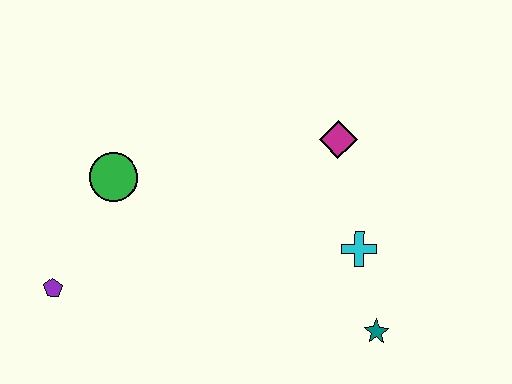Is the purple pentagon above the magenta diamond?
No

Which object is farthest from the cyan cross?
The purple pentagon is farthest from the cyan cross.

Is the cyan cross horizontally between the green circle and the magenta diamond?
No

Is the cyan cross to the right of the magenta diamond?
Yes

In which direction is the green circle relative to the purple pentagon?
The green circle is above the purple pentagon.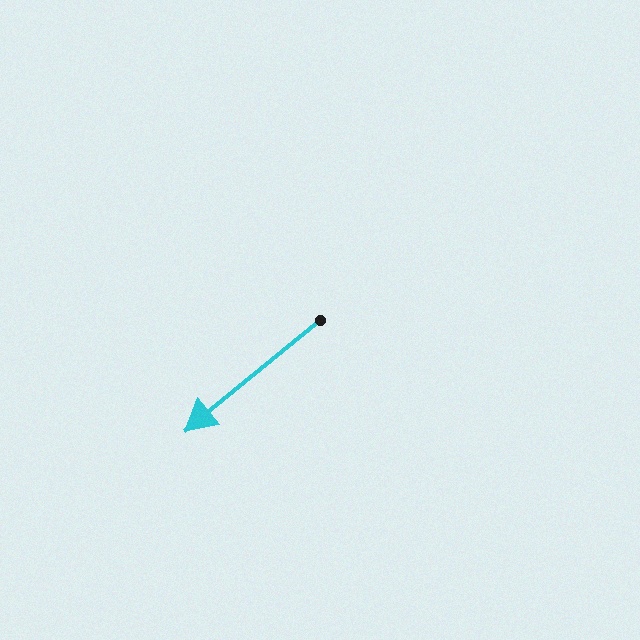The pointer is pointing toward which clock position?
Roughly 8 o'clock.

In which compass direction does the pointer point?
Southwest.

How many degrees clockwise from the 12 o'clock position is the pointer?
Approximately 231 degrees.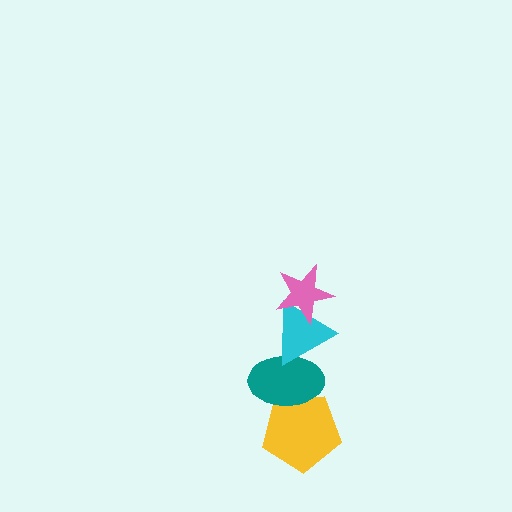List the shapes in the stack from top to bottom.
From top to bottom: the pink star, the cyan triangle, the teal ellipse, the yellow pentagon.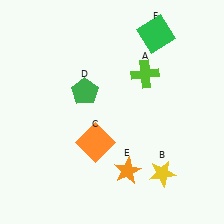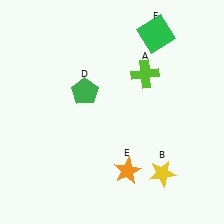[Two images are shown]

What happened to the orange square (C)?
The orange square (C) was removed in Image 2. It was in the bottom-left area of Image 1.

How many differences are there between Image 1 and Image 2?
There is 1 difference between the two images.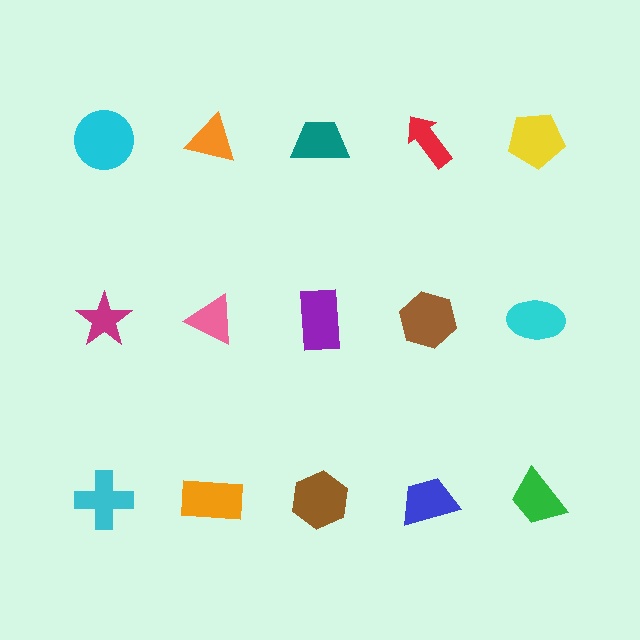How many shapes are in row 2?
5 shapes.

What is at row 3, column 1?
A cyan cross.